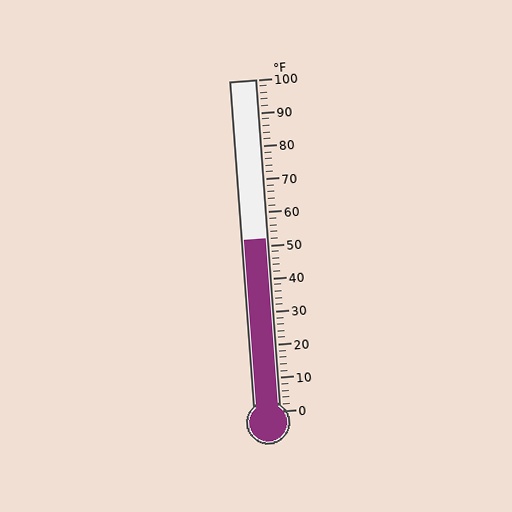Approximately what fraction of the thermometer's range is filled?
The thermometer is filled to approximately 50% of its range.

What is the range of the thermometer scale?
The thermometer scale ranges from 0°F to 100°F.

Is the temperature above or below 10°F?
The temperature is above 10°F.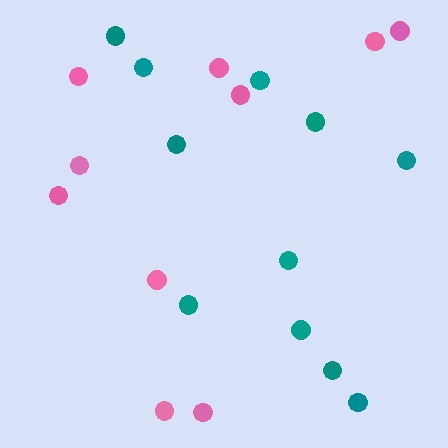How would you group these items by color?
There are 2 groups: one group of pink circles (10) and one group of teal circles (11).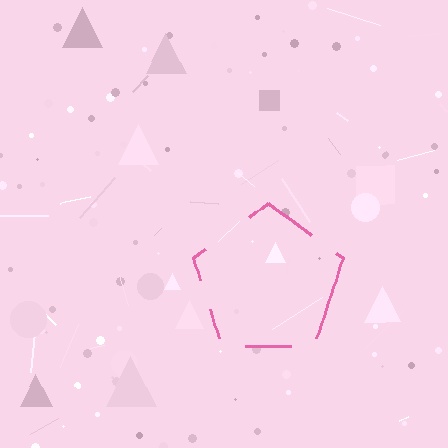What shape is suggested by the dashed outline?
The dashed outline suggests a pentagon.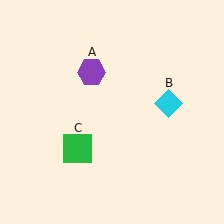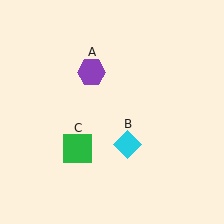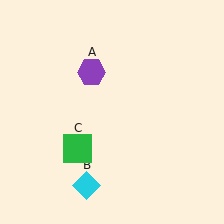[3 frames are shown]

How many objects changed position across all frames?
1 object changed position: cyan diamond (object B).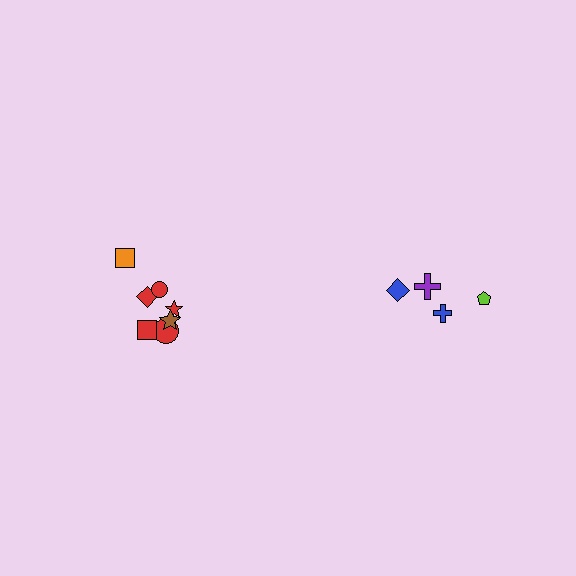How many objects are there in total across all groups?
There are 11 objects.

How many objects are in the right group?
There are 4 objects.